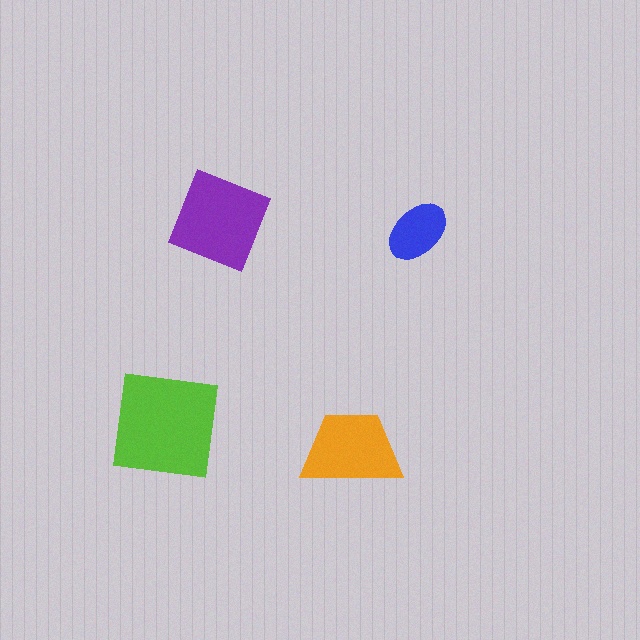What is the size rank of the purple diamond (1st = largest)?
2nd.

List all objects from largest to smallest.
The lime square, the purple diamond, the orange trapezoid, the blue ellipse.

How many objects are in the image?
There are 4 objects in the image.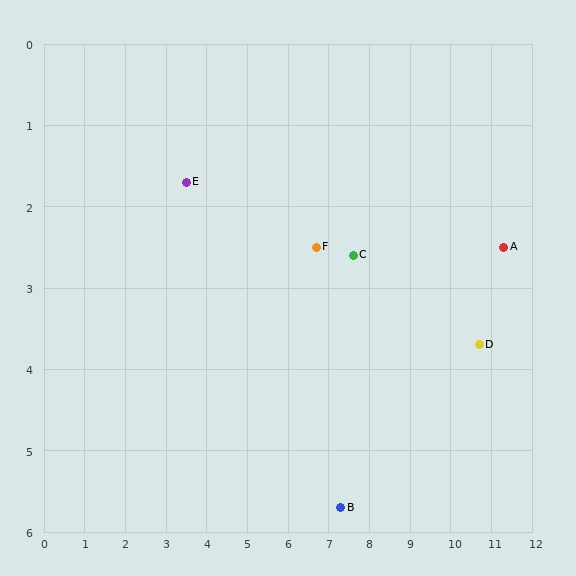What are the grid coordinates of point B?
Point B is at approximately (7.3, 5.7).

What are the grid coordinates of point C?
Point C is at approximately (7.6, 2.6).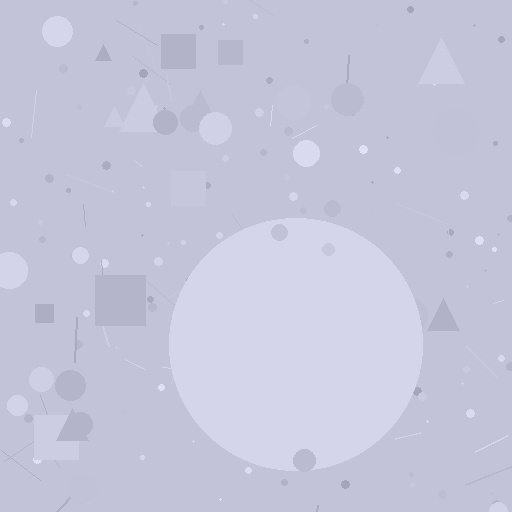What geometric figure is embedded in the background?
A circle is embedded in the background.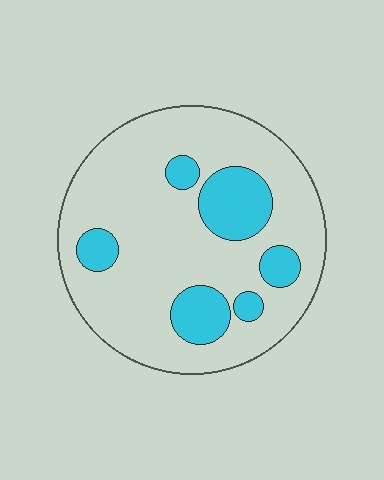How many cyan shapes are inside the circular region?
6.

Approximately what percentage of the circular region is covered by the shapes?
Approximately 20%.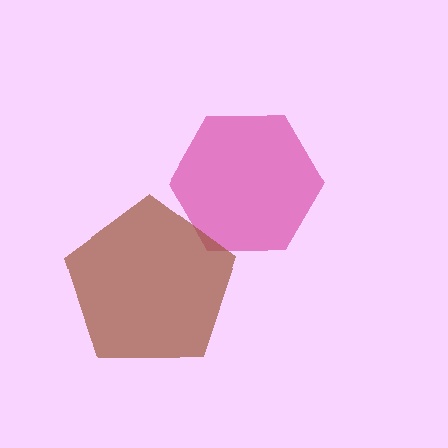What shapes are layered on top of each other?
The layered shapes are: a magenta hexagon, a brown pentagon.